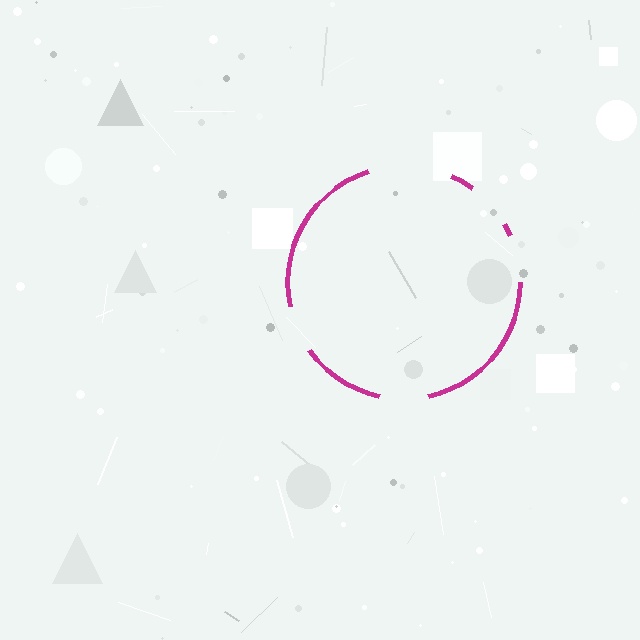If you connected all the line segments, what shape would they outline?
They would outline a circle.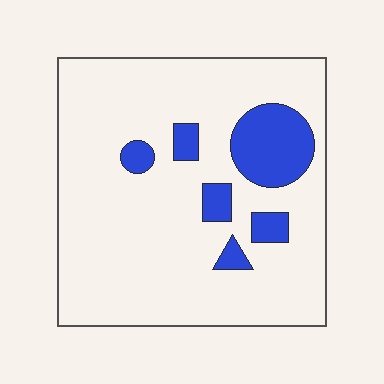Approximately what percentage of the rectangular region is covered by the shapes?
Approximately 15%.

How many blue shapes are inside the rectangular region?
6.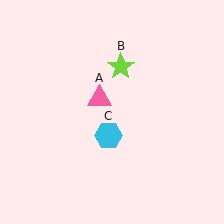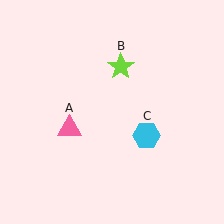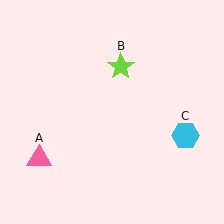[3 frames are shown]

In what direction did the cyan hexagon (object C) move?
The cyan hexagon (object C) moved right.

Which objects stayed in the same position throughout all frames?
Lime star (object B) remained stationary.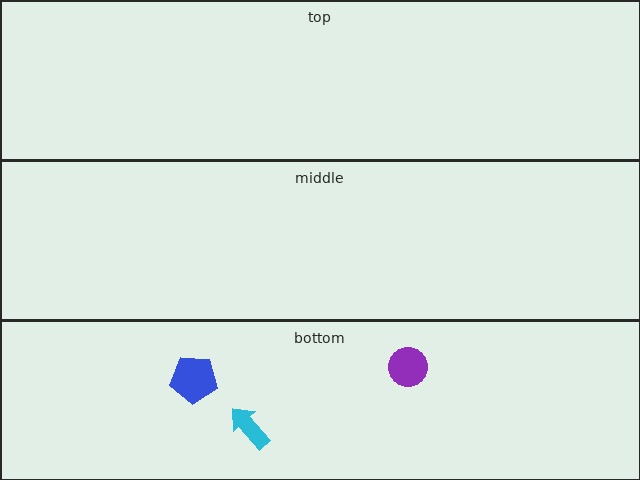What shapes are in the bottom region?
The blue pentagon, the purple circle, the cyan arrow.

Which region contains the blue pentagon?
The bottom region.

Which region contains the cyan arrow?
The bottom region.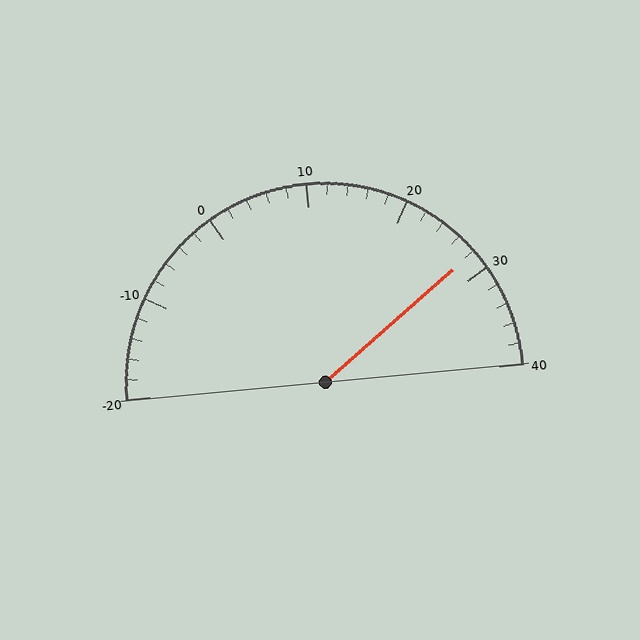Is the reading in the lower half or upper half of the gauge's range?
The reading is in the upper half of the range (-20 to 40).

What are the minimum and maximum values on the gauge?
The gauge ranges from -20 to 40.